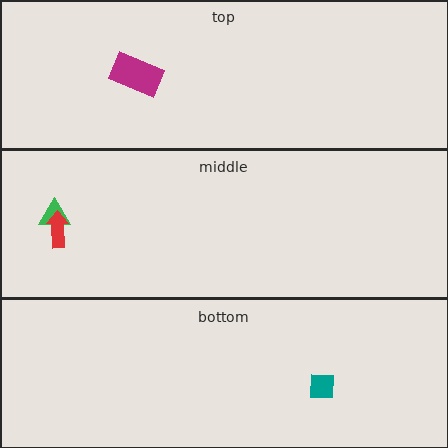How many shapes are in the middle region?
2.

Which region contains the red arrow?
The middle region.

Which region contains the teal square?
The bottom region.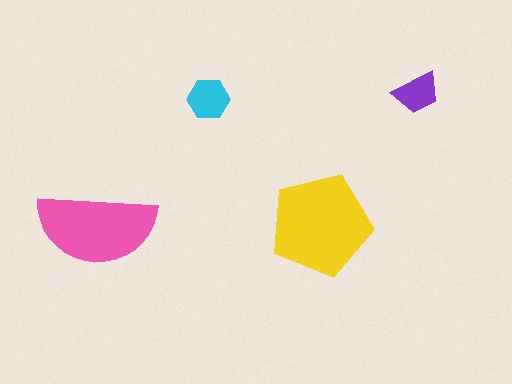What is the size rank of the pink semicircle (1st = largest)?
2nd.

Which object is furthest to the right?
The purple trapezoid is rightmost.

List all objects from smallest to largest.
The purple trapezoid, the cyan hexagon, the pink semicircle, the yellow pentagon.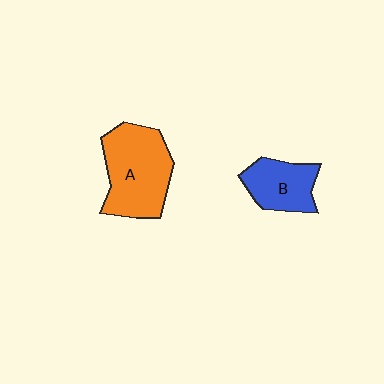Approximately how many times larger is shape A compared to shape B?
Approximately 1.7 times.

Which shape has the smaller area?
Shape B (blue).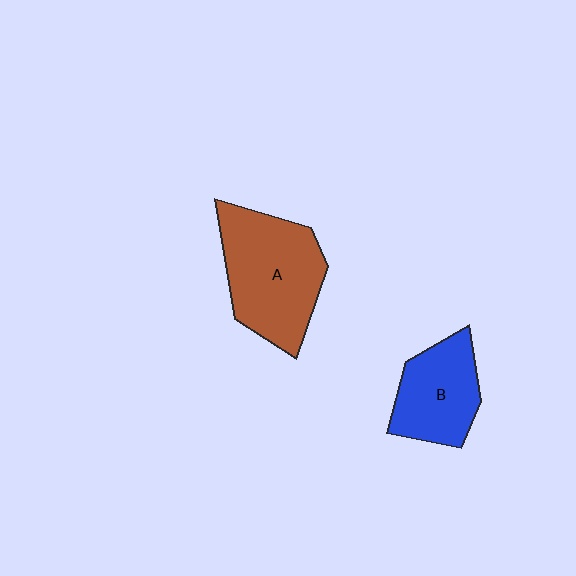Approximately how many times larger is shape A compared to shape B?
Approximately 1.5 times.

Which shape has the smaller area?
Shape B (blue).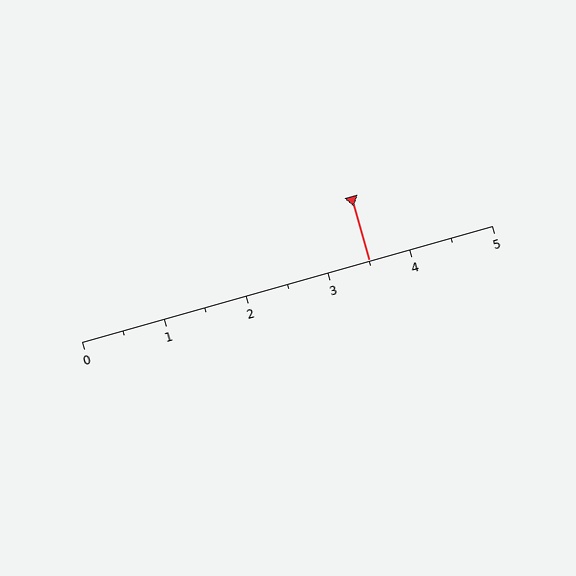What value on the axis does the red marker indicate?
The marker indicates approximately 3.5.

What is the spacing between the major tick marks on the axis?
The major ticks are spaced 1 apart.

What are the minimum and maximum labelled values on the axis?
The axis runs from 0 to 5.